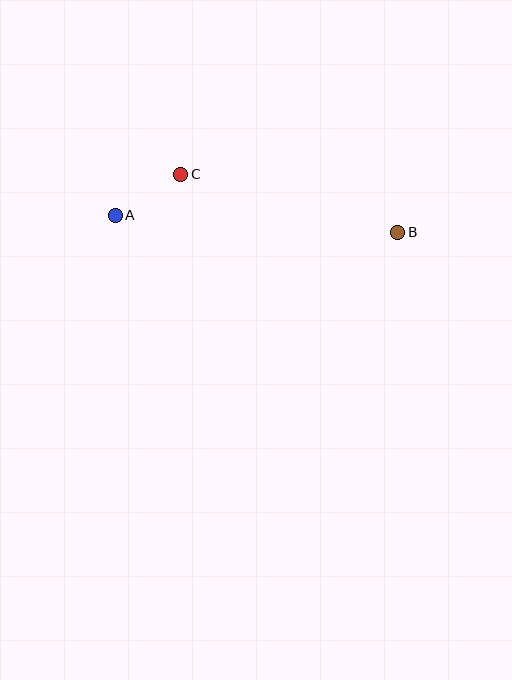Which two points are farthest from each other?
Points A and B are farthest from each other.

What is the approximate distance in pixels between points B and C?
The distance between B and C is approximately 224 pixels.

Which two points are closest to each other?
Points A and C are closest to each other.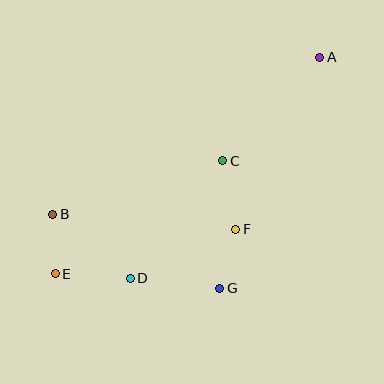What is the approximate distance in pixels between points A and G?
The distance between A and G is approximately 252 pixels.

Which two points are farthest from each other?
Points A and E are farthest from each other.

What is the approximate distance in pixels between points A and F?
The distance between A and F is approximately 191 pixels.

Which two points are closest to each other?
Points B and E are closest to each other.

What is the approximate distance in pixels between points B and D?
The distance between B and D is approximately 101 pixels.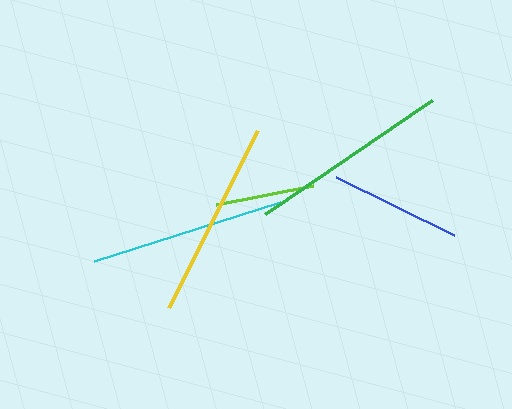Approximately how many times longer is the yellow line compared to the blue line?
The yellow line is approximately 1.5 times the length of the blue line.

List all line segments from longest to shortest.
From longest to shortest: green, yellow, cyan, blue, lime.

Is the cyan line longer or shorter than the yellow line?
The yellow line is longer than the cyan line.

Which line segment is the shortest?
The lime line is the shortest at approximately 99 pixels.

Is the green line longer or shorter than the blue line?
The green line is longer than the blue line.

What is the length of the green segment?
The green segment is approximately 202 pixels long.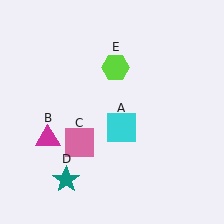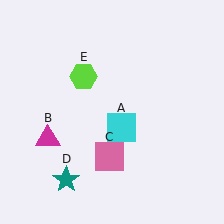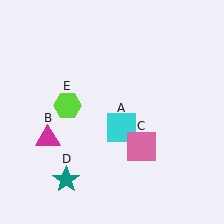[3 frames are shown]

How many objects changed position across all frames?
2 objects changed position: pink square (object C), lime hexagon (object E).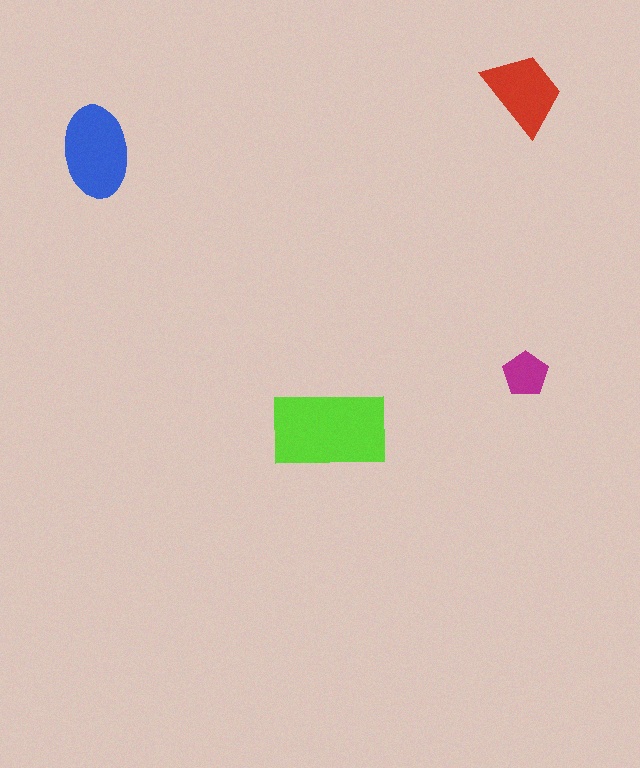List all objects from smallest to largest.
The magenta pentagon, the red trapezoid, the blue ellipse, the lime rectangle.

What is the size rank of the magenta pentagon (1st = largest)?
4th.